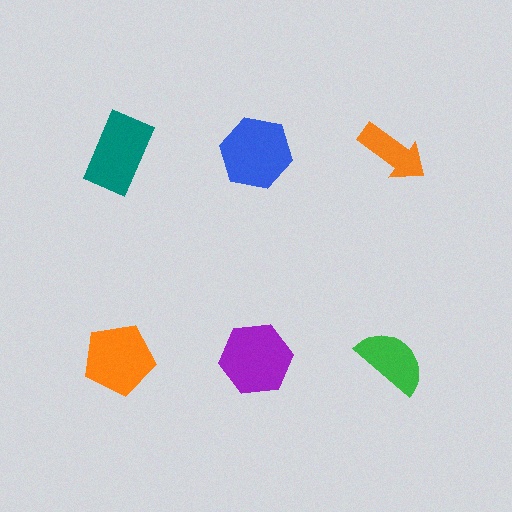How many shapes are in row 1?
3 shapes.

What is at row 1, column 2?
A blue hexagon.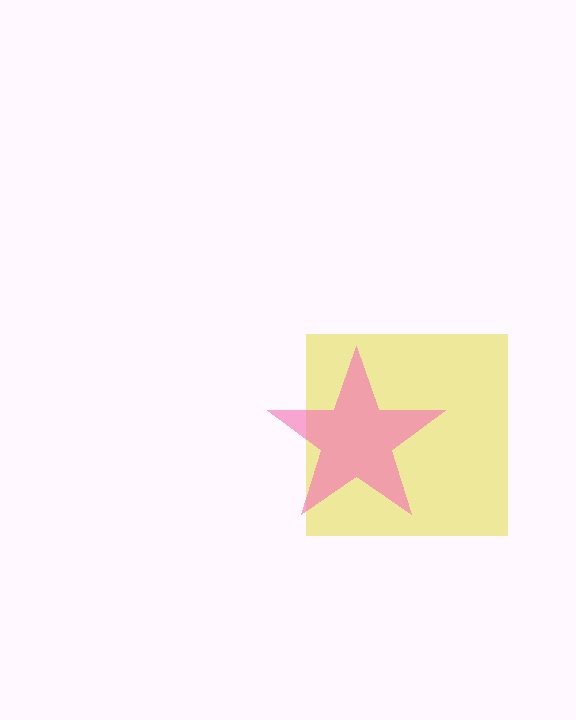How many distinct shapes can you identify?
There are 2 distinct shapes: a yellow square, a pink star.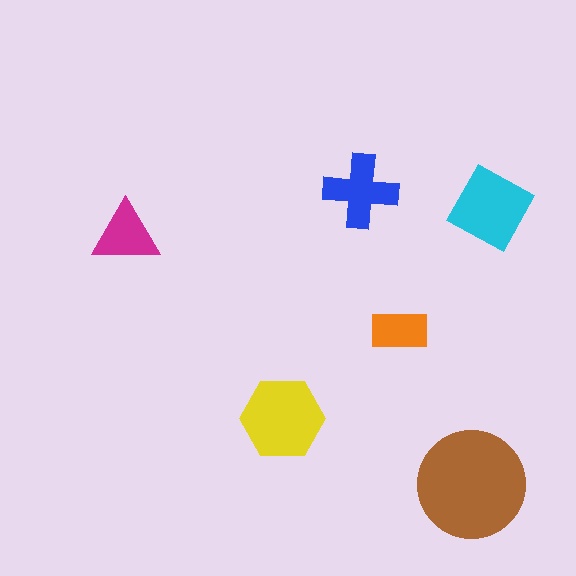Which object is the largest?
The brown circle.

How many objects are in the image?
There are 6 objects in the image.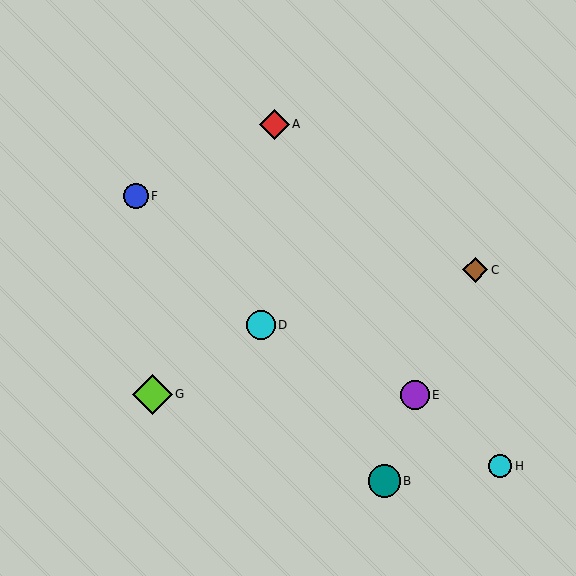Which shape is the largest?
The lime diamond (labeled G) is the largest.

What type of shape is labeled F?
Shape F is a blue circle.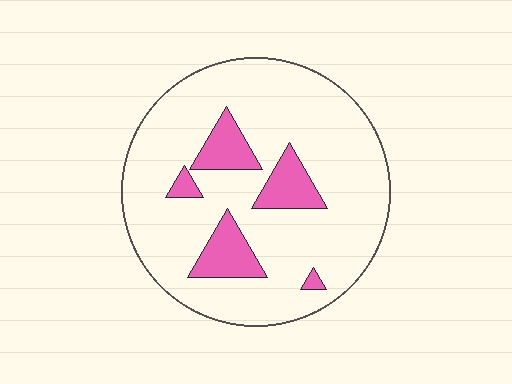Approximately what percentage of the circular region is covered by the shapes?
Approximately 15%.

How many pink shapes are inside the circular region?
5.